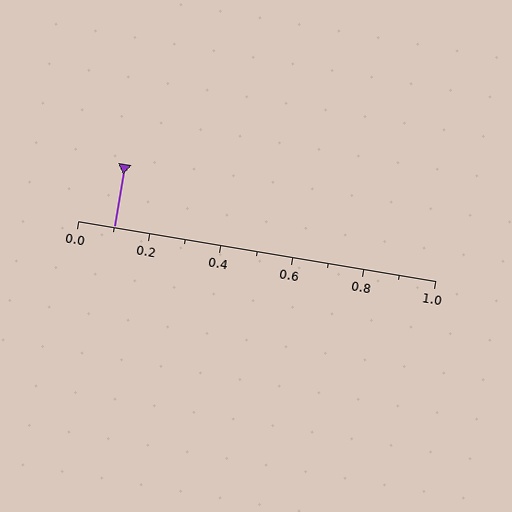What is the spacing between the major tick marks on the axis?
The major ticks are spaced 0.2 apart.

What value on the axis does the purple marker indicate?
The marker indicates approximately 0.1.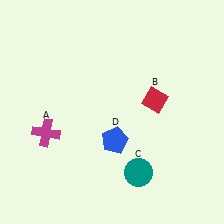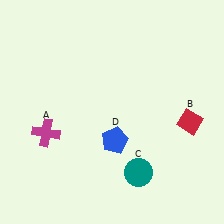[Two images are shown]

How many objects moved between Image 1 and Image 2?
1 object moved between the two images.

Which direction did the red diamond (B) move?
The red diamond (B) moved right.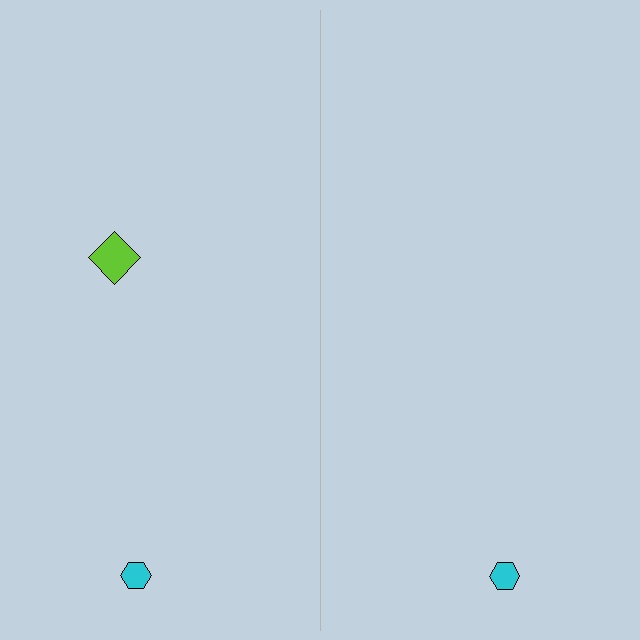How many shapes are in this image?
There are 3 shapes in this image.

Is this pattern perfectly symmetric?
No, the pattern is not perfectly symmetric. A lime diamond is missing from the right side.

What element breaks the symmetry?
A lime diamond is missing from the right side.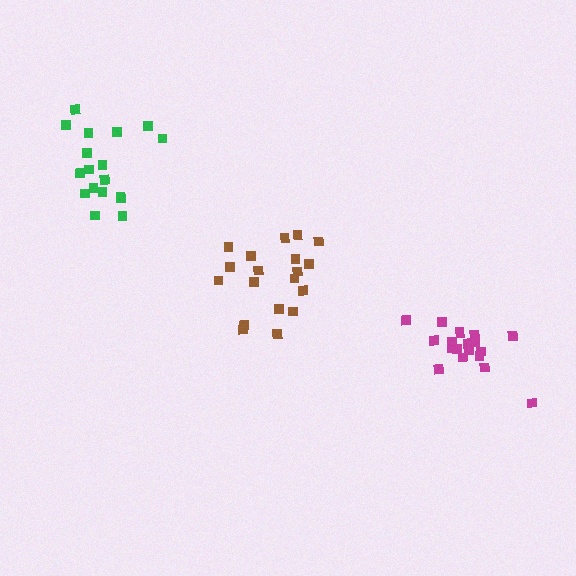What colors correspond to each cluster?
The clusters are colored: magenta, green, brown.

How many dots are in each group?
Group 1: 19 dots, Group 2: 18 dots, Group 3: 19 dots (56 total).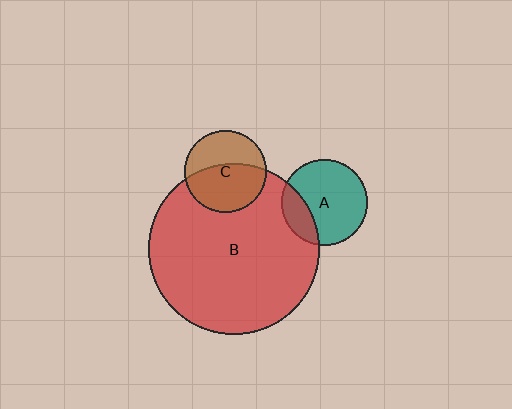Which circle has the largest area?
Circle B (red).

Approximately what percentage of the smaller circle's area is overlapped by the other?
Approximately 55%.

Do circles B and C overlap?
Yes.